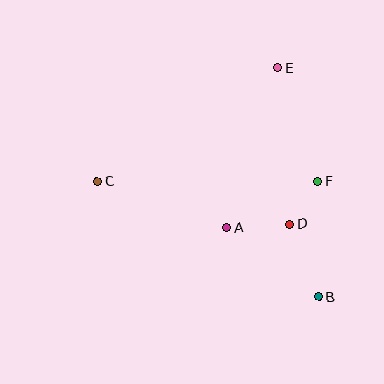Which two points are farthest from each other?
Points B and C are farthest from each other.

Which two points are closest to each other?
Points D and F are closest to each other.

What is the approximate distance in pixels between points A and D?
The distance between A and D is approximately 63 pixels.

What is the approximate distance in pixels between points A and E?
The distance between A and E is approximately 168 pixels.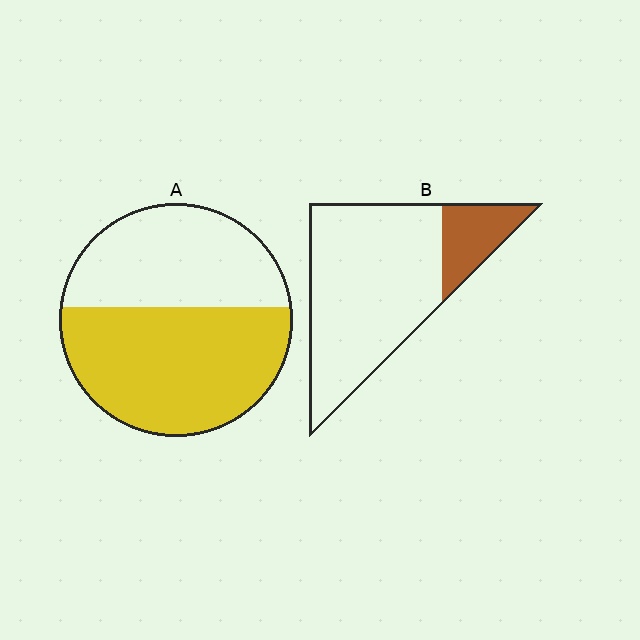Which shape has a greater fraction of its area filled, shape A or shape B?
Shape A.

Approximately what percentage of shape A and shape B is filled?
A is approximately 55% and B is approximately 20%.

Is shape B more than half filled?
No.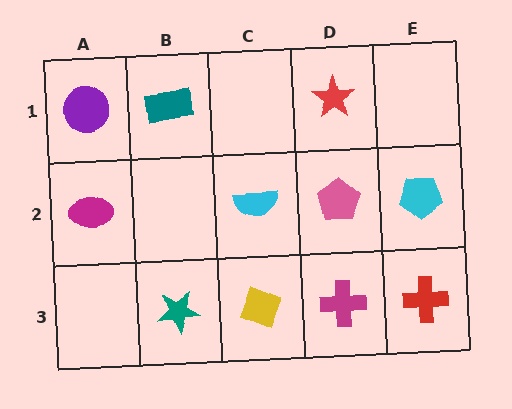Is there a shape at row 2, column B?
No, that cell is empty.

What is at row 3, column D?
A magenta cross.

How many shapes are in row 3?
4 shapes.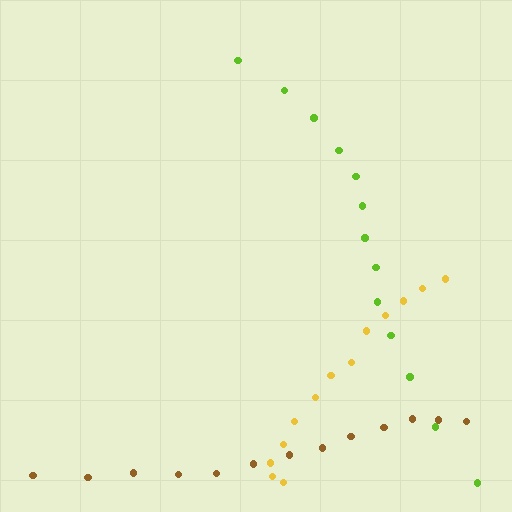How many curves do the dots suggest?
There are 3 distinct paths.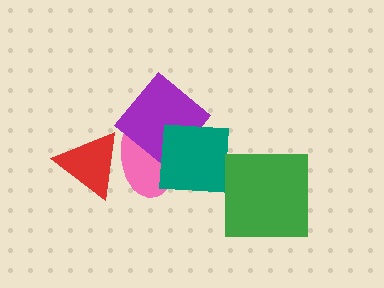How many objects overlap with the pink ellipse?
3 objects overlap with the pink ellipse.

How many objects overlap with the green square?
0 objects overlap with the green square.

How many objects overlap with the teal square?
2 objects overlap with the teal square.